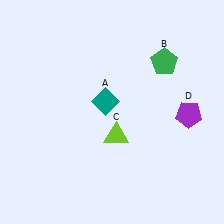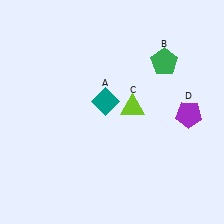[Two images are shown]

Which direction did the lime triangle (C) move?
The lime triangle (C) moved up.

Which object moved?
The lime triangle (C) moved up.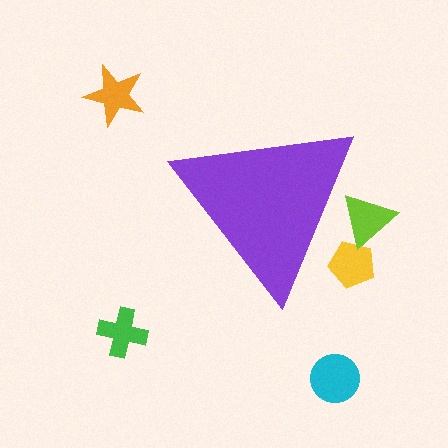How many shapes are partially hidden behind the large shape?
2 shapes are partially hidden.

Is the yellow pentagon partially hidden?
Yes, the yellow pentagon is partially hidden behind the purple triangle.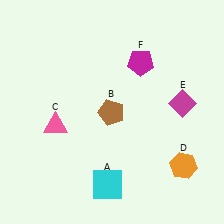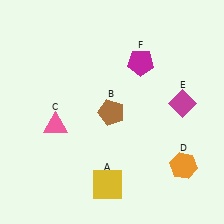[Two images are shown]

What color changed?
The square (A) changed from cyan in Image 1 to yellow in Image 2.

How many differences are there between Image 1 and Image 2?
There is 1 difference between the two images.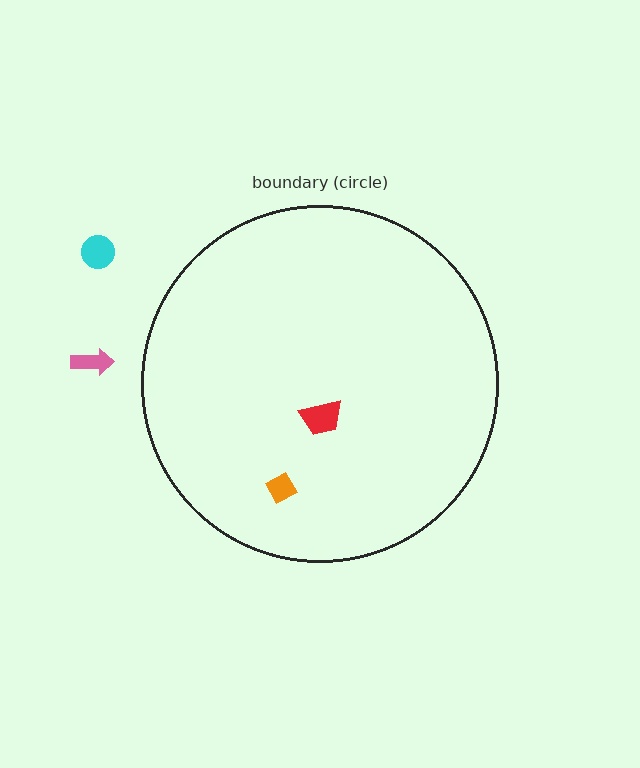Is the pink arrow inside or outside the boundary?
Outside.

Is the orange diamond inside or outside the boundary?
Inside.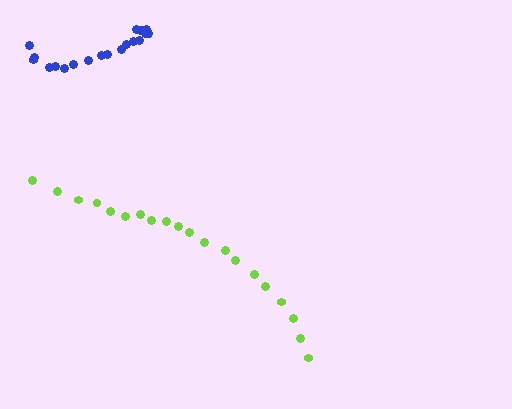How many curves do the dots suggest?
There are 2 distinct paths.